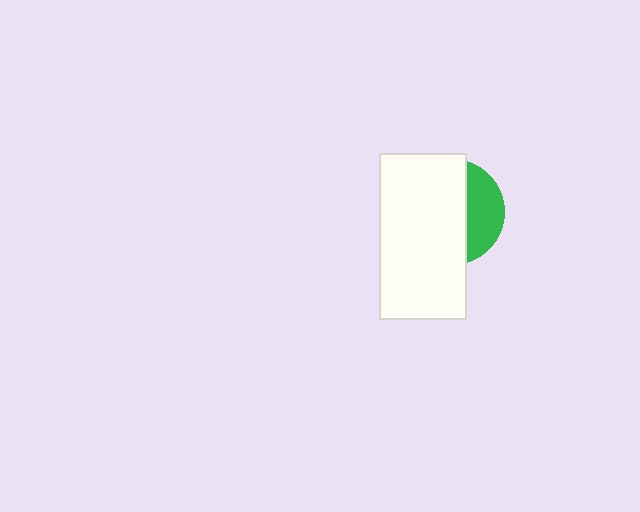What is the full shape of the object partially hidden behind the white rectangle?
The partially hidden object is a green circle.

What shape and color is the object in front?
The object in front is a white rectangle.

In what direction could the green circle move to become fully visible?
The green circle could move right. That would shift it out from behind the white rectangle entirely.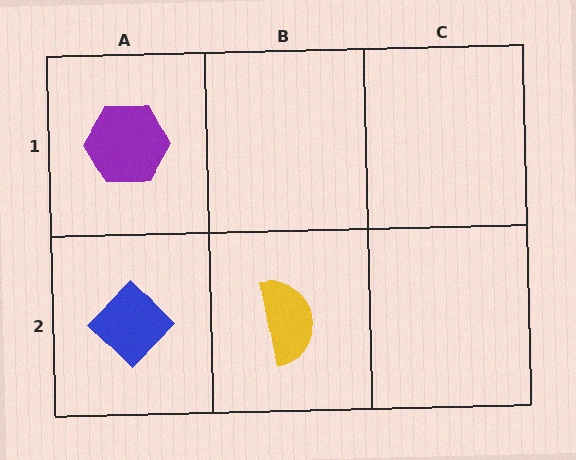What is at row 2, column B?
A yellow semicircle.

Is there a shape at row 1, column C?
No, that cell is empty.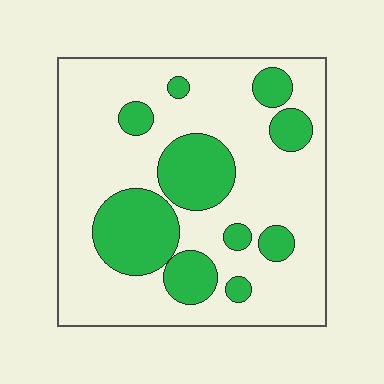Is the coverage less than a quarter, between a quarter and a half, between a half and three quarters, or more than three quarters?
Between a quarter and a half.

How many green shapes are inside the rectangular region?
10.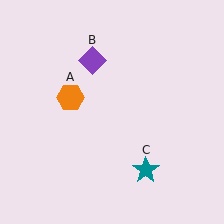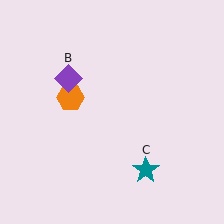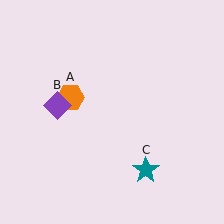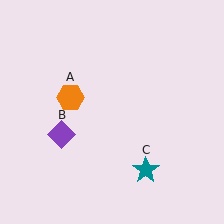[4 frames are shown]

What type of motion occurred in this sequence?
The purple diamond (object B) rotated counterclockwise around the center of the scene.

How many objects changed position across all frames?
1 object changed position: purple diamond (object B).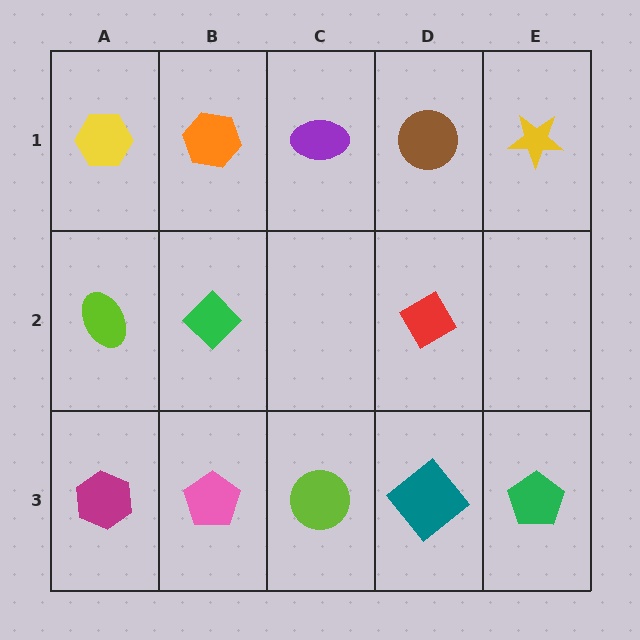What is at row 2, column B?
A green diamond.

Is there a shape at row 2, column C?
No, that cell is empty.